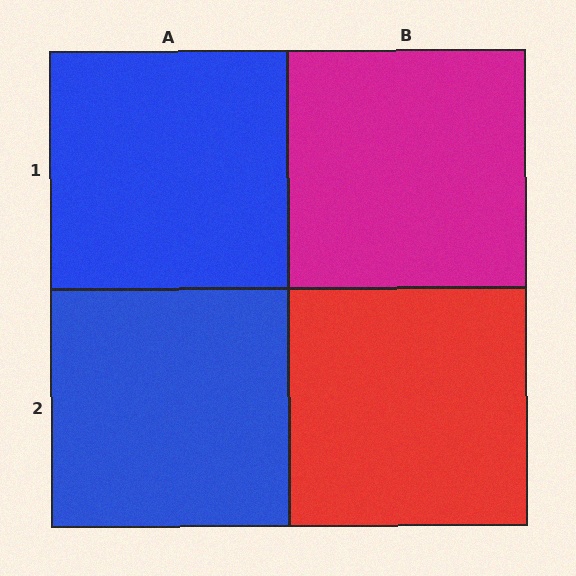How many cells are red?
1 cell is red.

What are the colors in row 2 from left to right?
Blue, red.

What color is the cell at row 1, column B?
Magenta.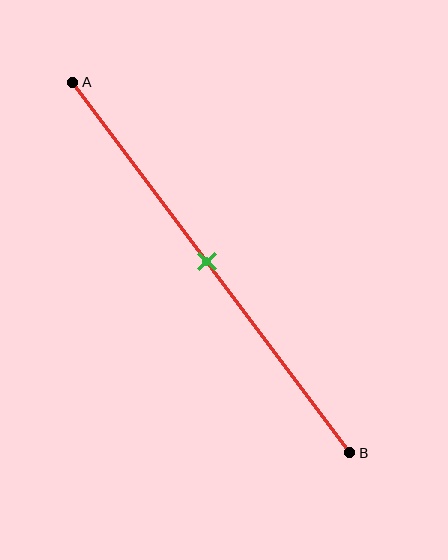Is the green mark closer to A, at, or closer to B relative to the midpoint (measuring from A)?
The green mark is approximately at the midpoint of segment AB.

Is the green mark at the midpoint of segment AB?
Yes, the mark is approximately at the midpoint.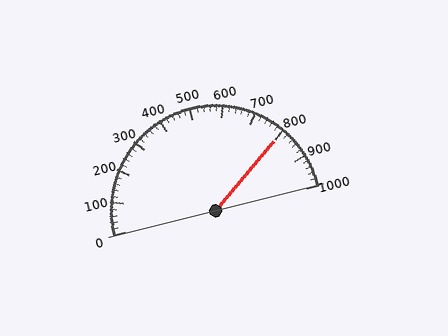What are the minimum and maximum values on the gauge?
The gauge ranges from 0 to 1000.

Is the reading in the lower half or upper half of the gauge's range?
The reading is in the upper half of the range (0 to 1000).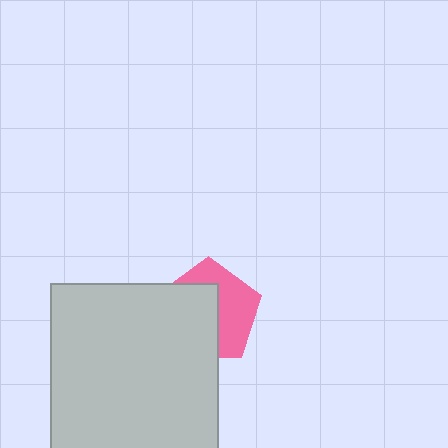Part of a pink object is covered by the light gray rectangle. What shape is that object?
It is a pentagon.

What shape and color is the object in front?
The object in front is a light gray rectangle.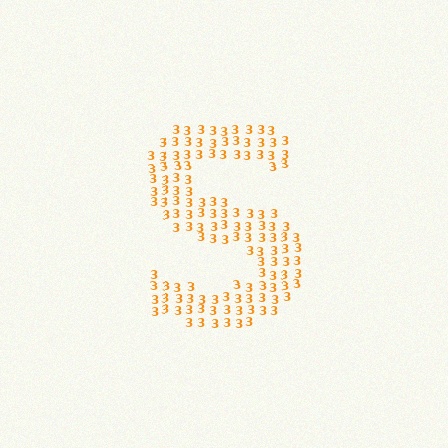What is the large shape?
The large shape is the letter S.